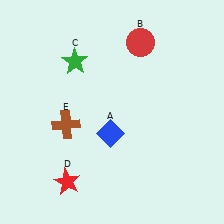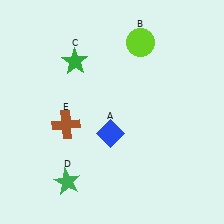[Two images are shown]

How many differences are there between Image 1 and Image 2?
There are 2 differences between the two images.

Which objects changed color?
B changed from red to lime. D changed from red to green.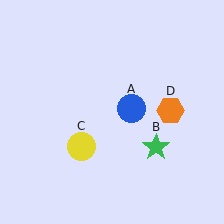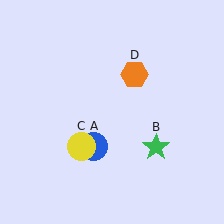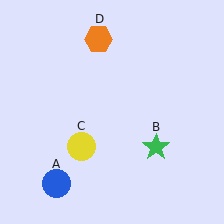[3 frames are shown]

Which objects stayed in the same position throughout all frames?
Green star (object B) and yellow circle (object C) remained stationary.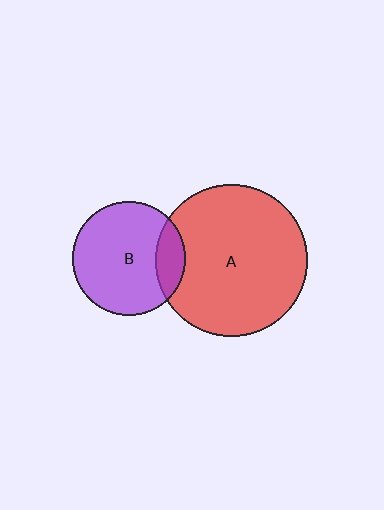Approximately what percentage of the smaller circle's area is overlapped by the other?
Approximately 15%.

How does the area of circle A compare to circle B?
Approximately 1.8 times.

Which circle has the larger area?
Circle A (red).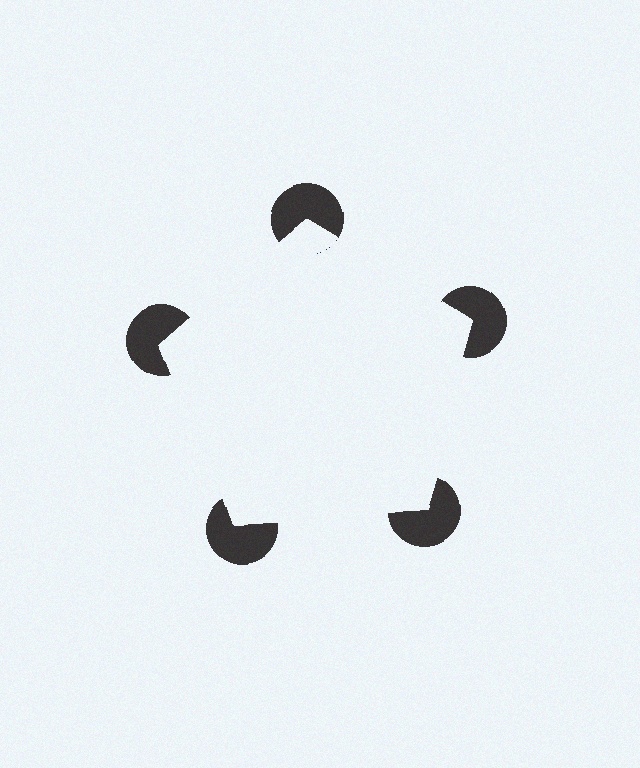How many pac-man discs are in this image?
There are 5 — one at each vertex of the illusory pentagon.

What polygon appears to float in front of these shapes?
An illusory pentagon — its edges are inferred from the aligned wedge cuts in the pac-man discs, not physically drawn.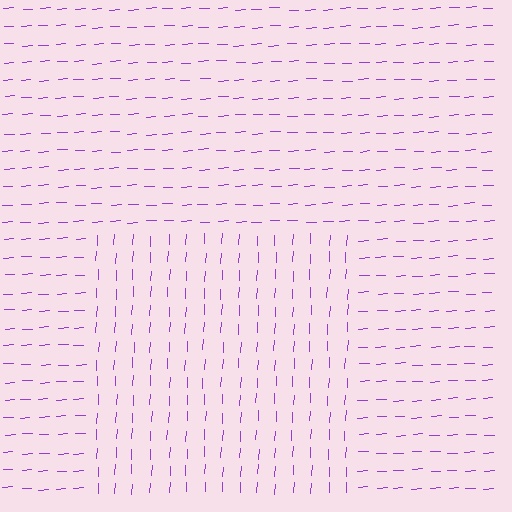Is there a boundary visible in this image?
Yes, there is a texture boundary formed by a change in line orientation.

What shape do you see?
I see a rectangle.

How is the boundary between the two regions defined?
The boundary is defined purely by a change in line orientation (approximately 84 degrees difference). All lines are the same color and thickness.